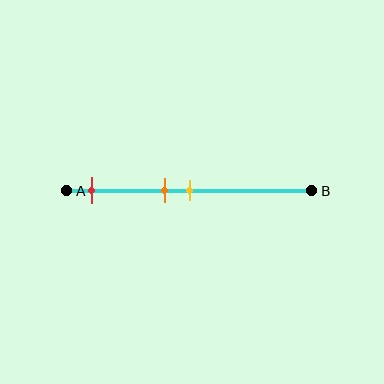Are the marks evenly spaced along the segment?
No, the marks are not evenly spaced.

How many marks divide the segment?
There are 3 marks dividing the segment.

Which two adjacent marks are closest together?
The orange and yellow marks are the closest adjacent pair.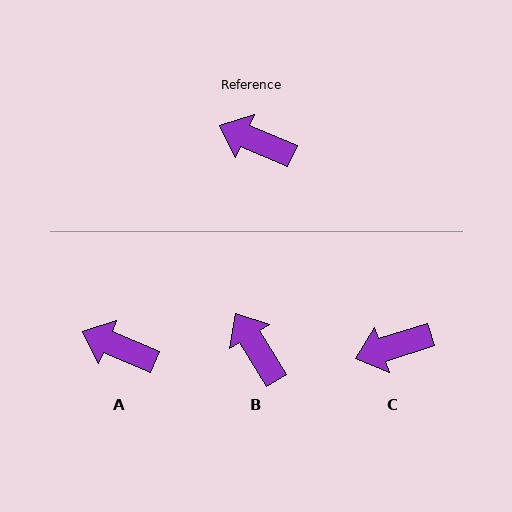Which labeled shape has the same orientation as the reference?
A.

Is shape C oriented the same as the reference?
No, it is off by about 41 degrees.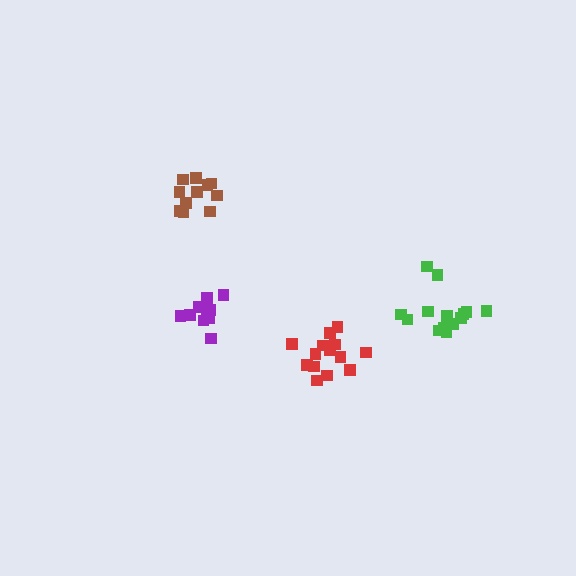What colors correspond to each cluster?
The clusters are colored: red, brown, green, purple.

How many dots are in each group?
Group 1: 14 dots, Group 2: 11 dots, Group 3: 14 dots, Group 4: 10 dots (49 total).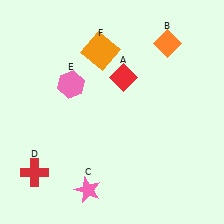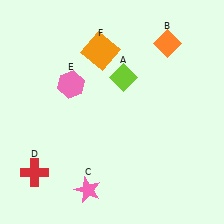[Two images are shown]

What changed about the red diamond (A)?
In Image 1, A is red. In Image 2, it changed to lime.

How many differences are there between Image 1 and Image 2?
There is 1 difference between the two images.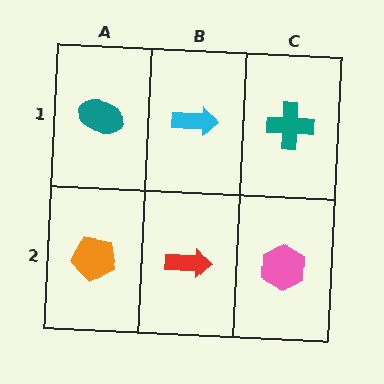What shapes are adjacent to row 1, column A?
An orange pentagon (row 2, column A), a cyan arrow (row 1, column B).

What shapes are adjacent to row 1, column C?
A pink hexagon (row 2, column C), a cyan arrow (row 1, column B).